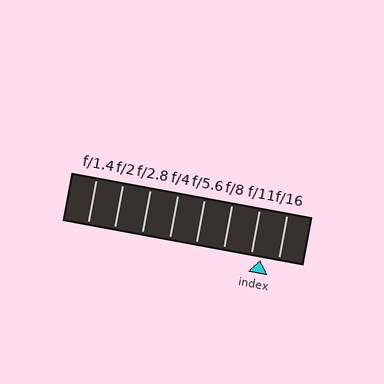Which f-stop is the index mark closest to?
The index mark is closest to f/11.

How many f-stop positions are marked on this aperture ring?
There are 8 f-stop positions marked.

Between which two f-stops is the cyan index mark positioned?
The index mark is between f/11 and f/16.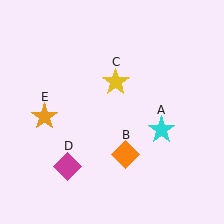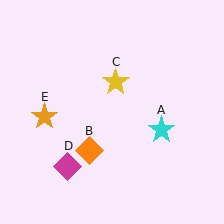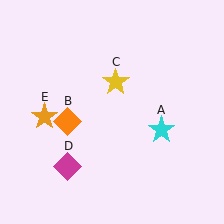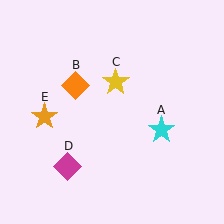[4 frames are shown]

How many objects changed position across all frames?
1 object changed position: orange diamond (object B).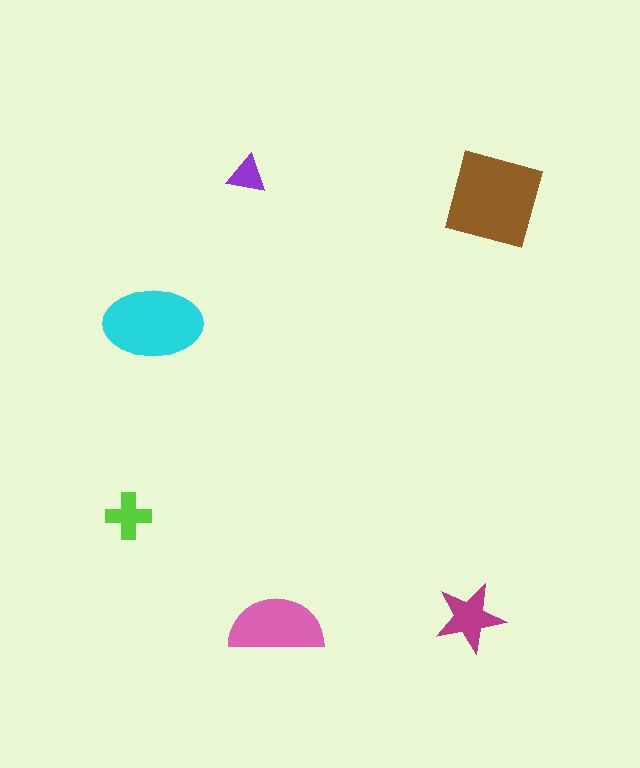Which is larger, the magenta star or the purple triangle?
The magenta star.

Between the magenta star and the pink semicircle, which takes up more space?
The pink semicircle.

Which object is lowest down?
The pink semicircle is bottommost.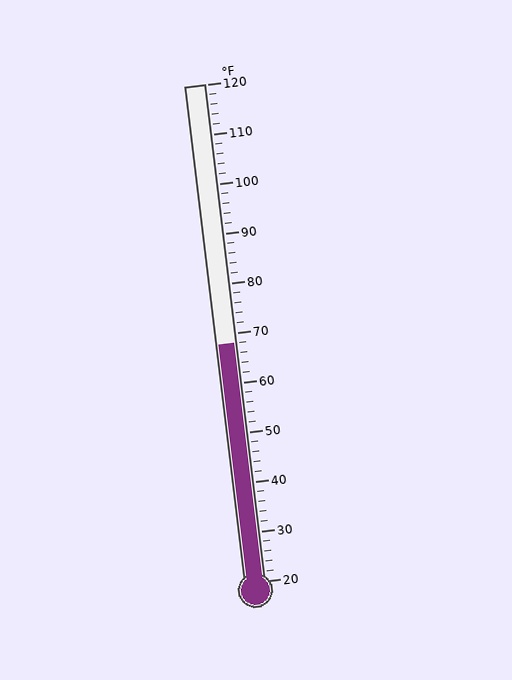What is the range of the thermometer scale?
The thermometer scale ranges from 20°F to 120°F.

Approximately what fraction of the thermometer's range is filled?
The thermometer is filled to approximately 50% of its range.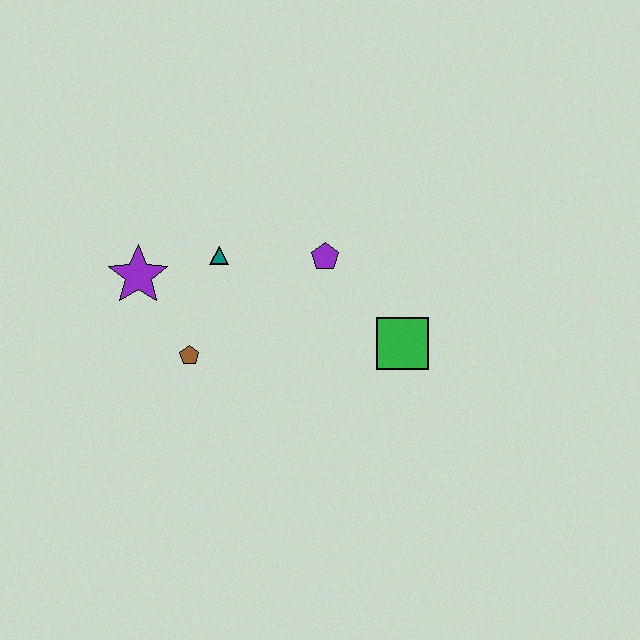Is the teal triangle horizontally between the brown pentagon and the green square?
Yes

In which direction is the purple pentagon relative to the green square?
The purple pentagon is above the green square.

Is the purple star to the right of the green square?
No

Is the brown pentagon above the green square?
No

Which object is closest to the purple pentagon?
The teal triangle is closest to the purple pentagon.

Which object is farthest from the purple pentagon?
The purple star is farthest from the purple pentagon.